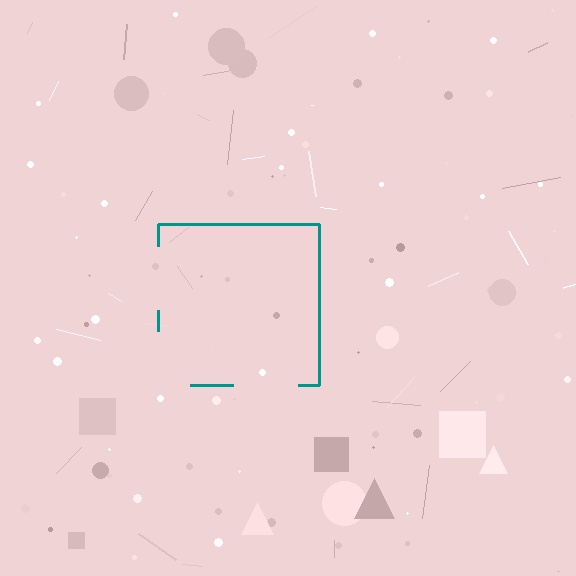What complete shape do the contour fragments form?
The contour fragments form a square.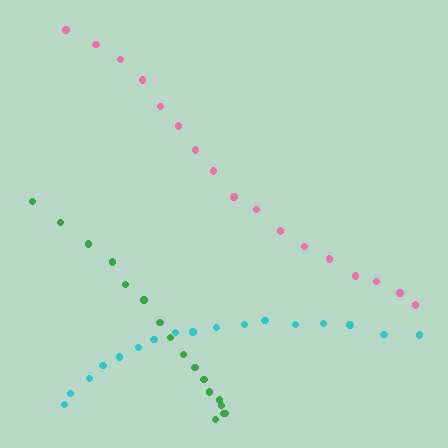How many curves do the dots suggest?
There are 3 distinct paths.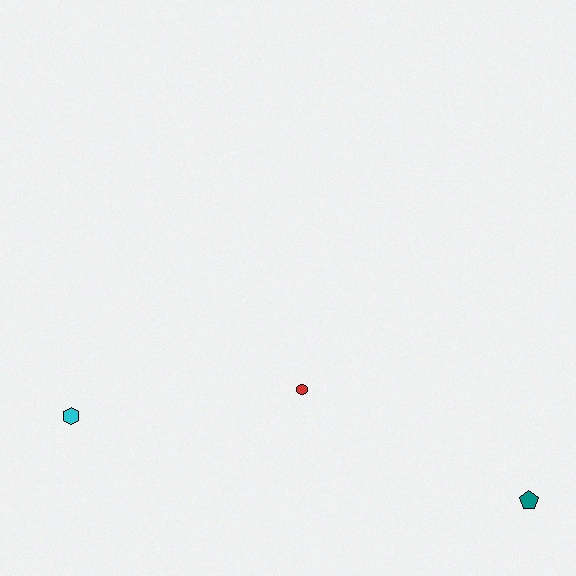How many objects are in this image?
There are 3 objects.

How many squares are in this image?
There are no squares.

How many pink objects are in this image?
There are no pink objects.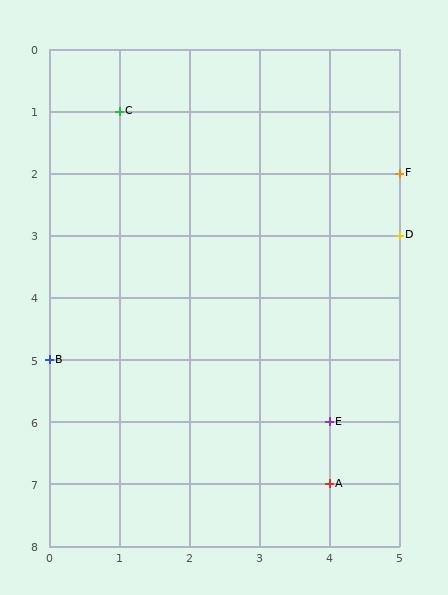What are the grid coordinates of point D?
Point D is at grid coordinates (5, 3).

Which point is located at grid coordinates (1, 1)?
Point C is at (1, 1).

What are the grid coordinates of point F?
Point F is at grid coordinates (5, 2).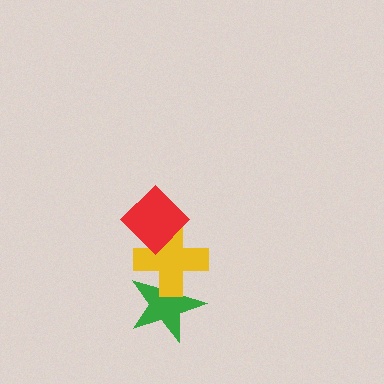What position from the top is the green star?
The green star is 3rd from the top.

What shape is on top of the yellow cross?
The red diamond is on top of the yellow cross.